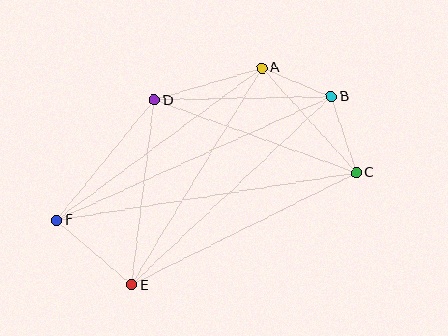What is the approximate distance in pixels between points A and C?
The distance between A and C is approximately 141 pixels.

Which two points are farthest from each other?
Points C and F are farthest from each other.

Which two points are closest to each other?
Points A and B are closest to each other.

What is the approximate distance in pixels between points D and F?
The distance between D and F is approximately 155 pixels.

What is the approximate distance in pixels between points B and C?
The distance between B and C is approximately 80 pixels.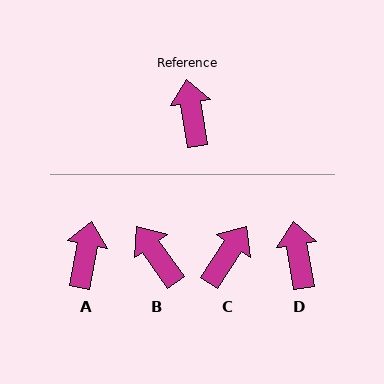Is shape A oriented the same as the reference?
No, it is off by about 20 degrees.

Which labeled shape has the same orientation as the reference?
D.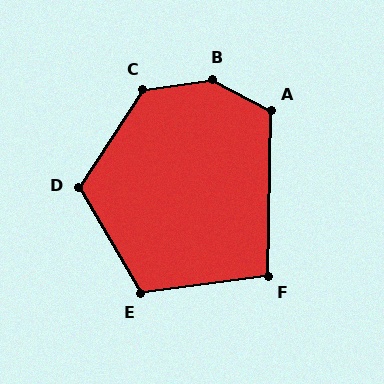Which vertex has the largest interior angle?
B, at approximately 145 degrees.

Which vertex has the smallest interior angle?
F, at approximately 99 degrees.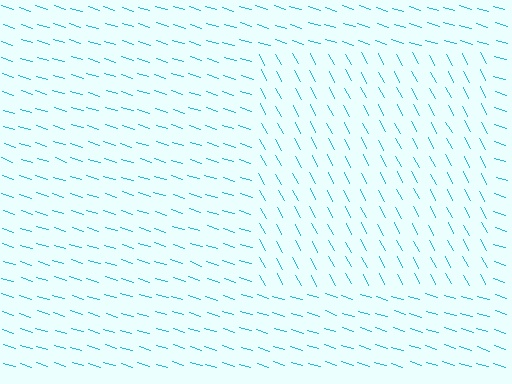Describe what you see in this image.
The image is filled with small cyan line segments. A rectangle region in the image has lines oriented differently from the surrounding lines, creating a visible texture boundary.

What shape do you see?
I see a rectangle.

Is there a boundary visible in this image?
Yes, there is a texture boundary formed by a change in line orientation.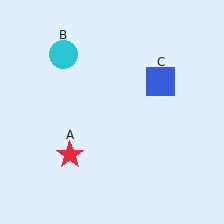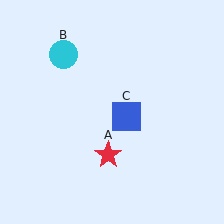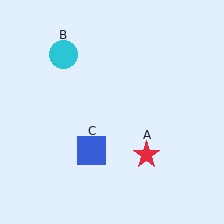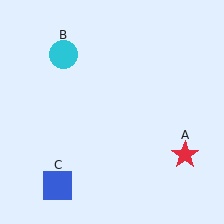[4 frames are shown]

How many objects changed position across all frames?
2 objects changed position: red star (object A), blue square (object C).